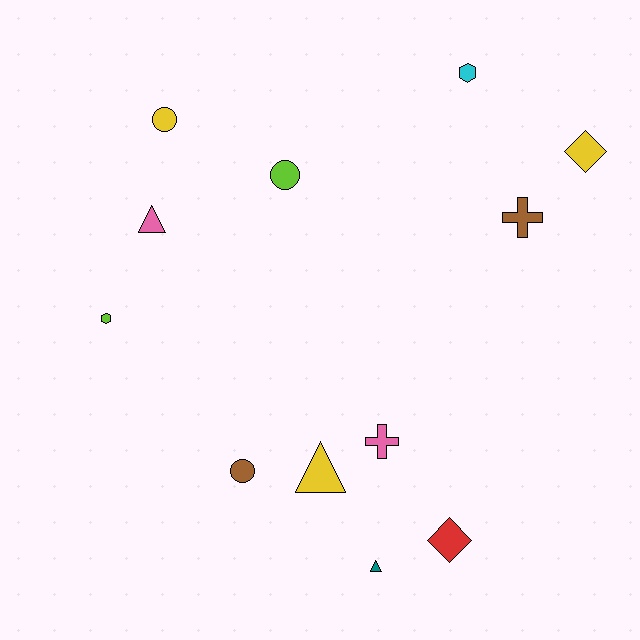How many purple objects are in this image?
There are no purple objects.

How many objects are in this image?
There are 12 objects.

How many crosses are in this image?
There are 2 crosses.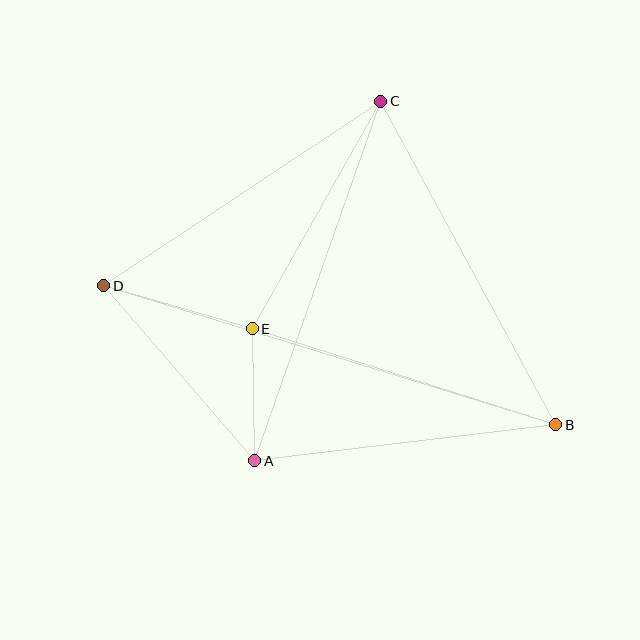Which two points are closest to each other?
Points A and E are closest to each other.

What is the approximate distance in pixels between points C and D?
The distance between C and D is approximately 332 pixels.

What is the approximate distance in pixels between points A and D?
The distance between A and D is approximately 231 pixels.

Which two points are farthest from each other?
Points B and D are farthest from each other.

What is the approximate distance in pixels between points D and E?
The distance between D and E is approximately 155 pixels.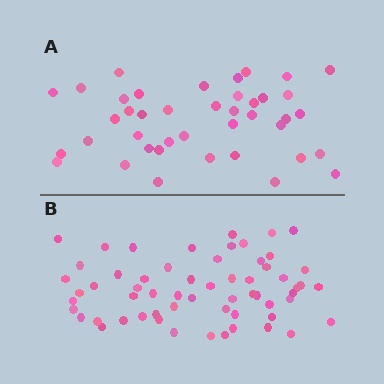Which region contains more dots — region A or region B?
Region B (the bottom region) has more dots.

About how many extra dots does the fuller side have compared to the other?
Region B has approximately 20 more dots than region A.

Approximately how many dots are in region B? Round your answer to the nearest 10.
About 60 dots.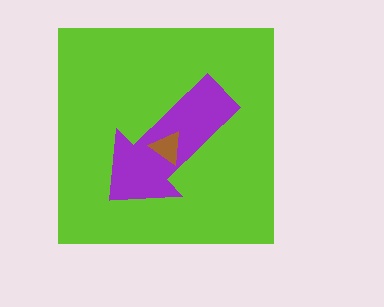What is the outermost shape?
The lime square.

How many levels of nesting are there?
3.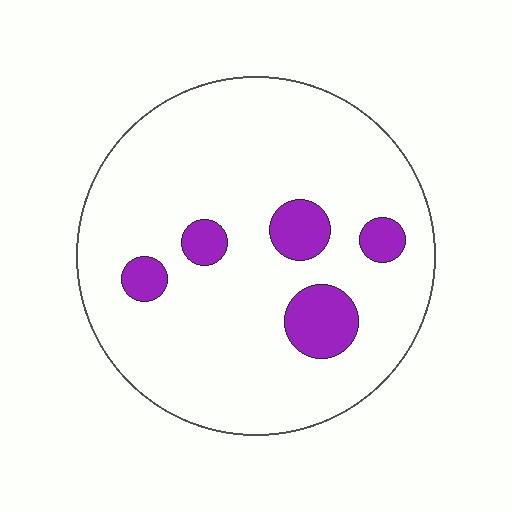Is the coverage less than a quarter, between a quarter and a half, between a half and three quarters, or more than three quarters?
Less than a quarter.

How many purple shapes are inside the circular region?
5.